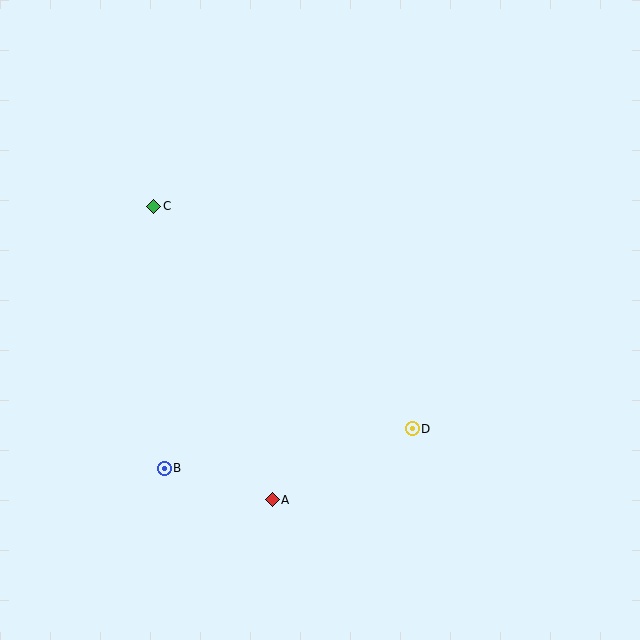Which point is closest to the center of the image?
Point D at (412, 429) is closest to the center.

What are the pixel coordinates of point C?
Point C is at (154, 206).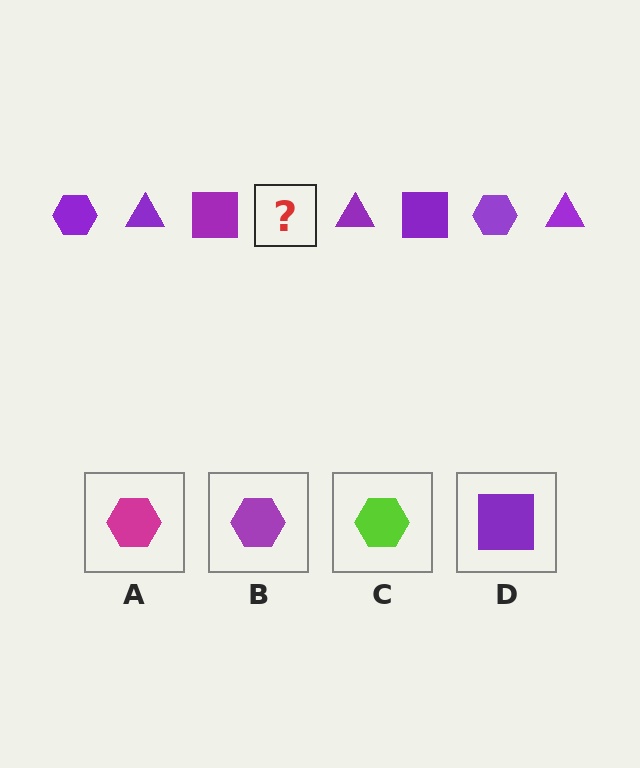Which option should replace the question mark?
Option B.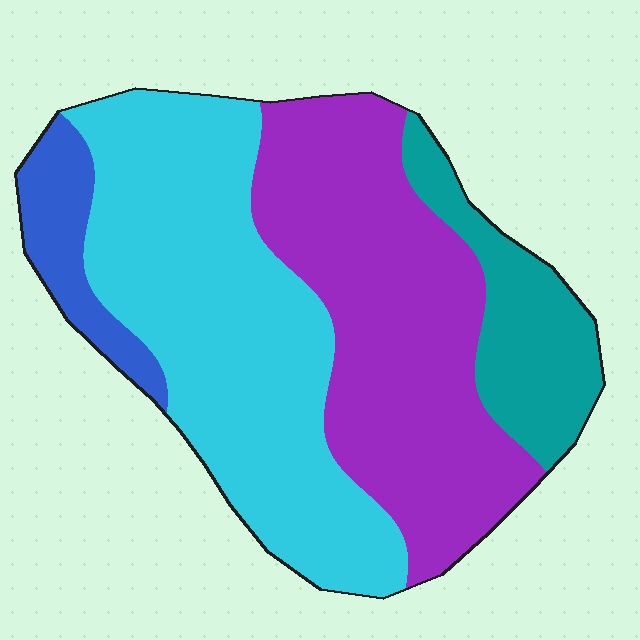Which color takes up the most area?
Cyan, at roughly 40%.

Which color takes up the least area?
Blue, at roughly 10%.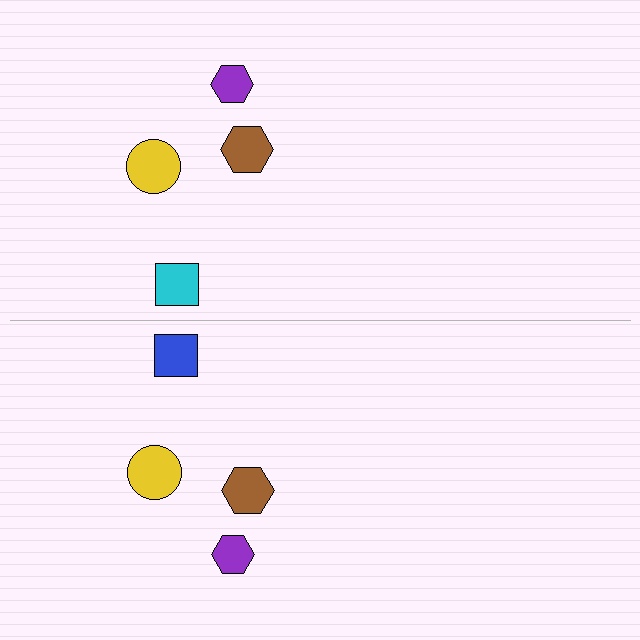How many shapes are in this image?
There are 8 shapes in this image.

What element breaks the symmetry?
The blue square on the bottom side breaks the symmetry — its mirror counterpart is cyan.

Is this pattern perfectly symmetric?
No, the pattern is not perfectly symmetric. The blue square on the bottom side breaks the symmetry — its mirror counterpart is cyan.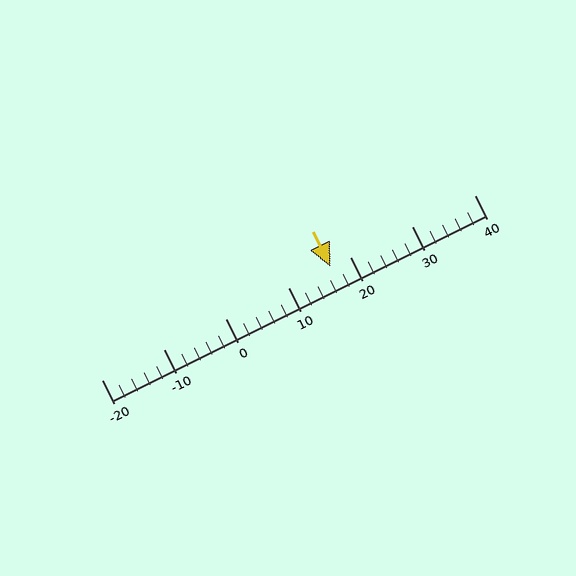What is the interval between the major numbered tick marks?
The major tick marks are spaced 10 units apart.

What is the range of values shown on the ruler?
The ruler shows values from -20 to 40.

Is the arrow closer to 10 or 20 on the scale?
The arrow is closer to 20.